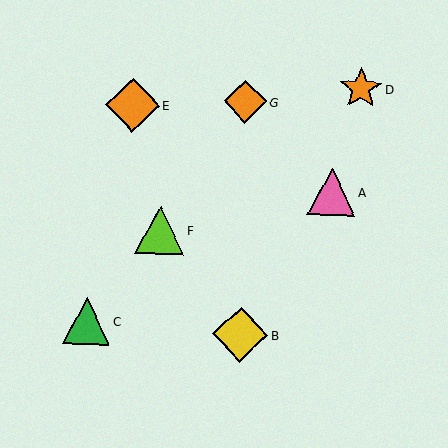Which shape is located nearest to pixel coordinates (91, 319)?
The green triangle (labeled C) at (87, 321) is nearest to that location.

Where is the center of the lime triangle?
The center of the lime triangle is at (160, 230).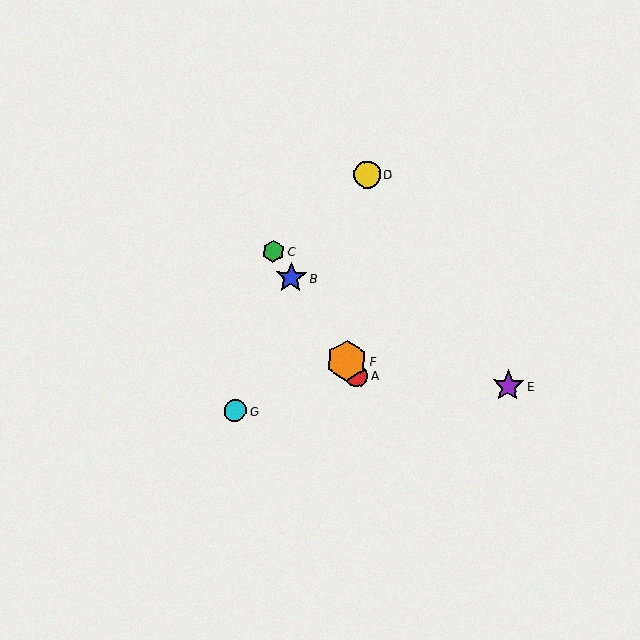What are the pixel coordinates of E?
Object E is at (508, 386).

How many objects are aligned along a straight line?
4 objects (A, B, C, F) are aligned along a straight line.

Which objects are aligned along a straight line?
Objects A, B, C, F are aligned along a straight line.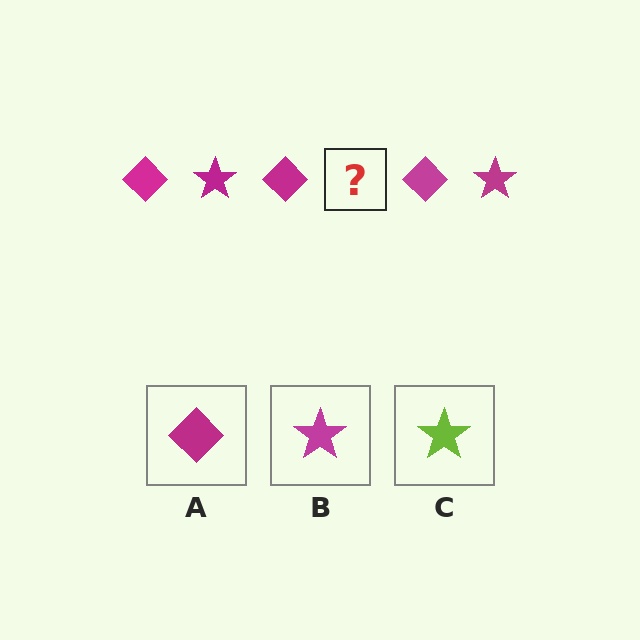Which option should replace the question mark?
Option B.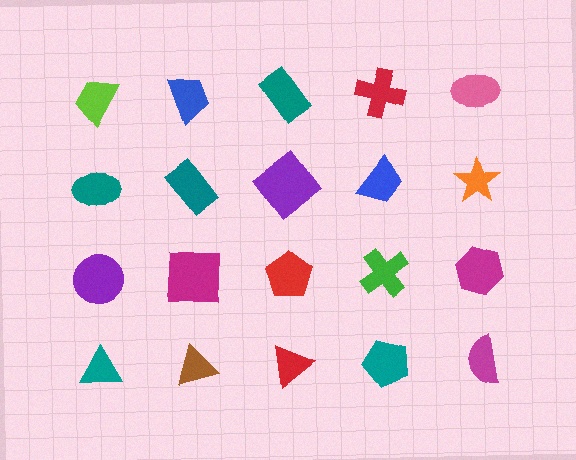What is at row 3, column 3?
A red pentagon.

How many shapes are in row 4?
5 shapes.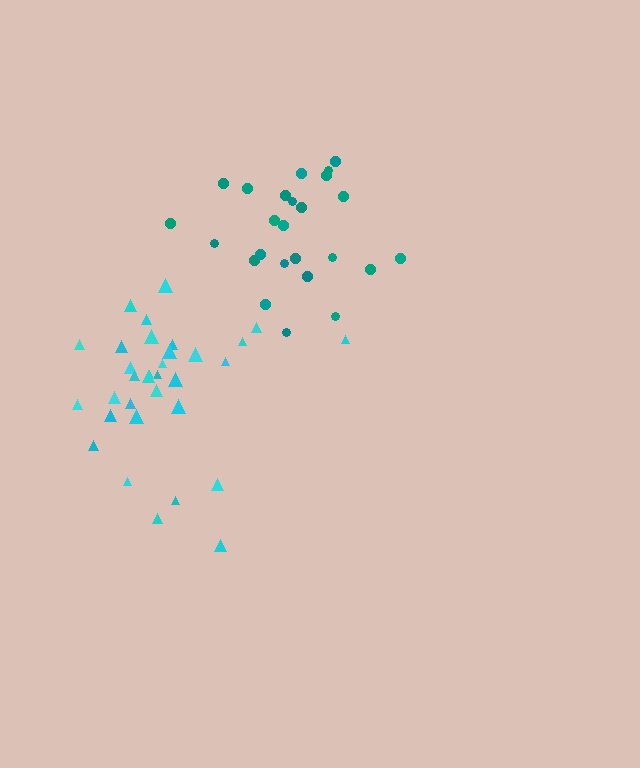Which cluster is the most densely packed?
Teal.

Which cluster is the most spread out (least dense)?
Cyan.